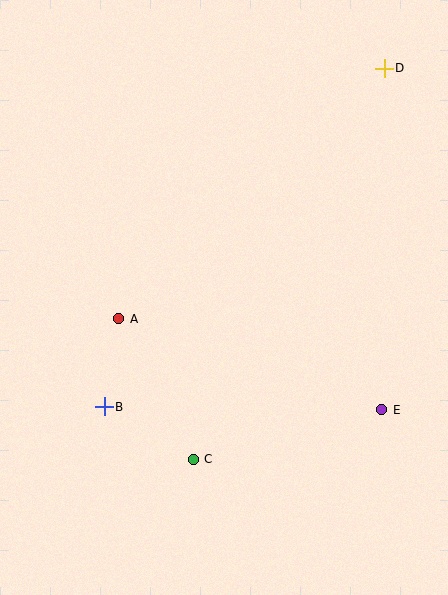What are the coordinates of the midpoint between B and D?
The midpoint between B and D is at (244, 238).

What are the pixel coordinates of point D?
Point D is at (384, 68).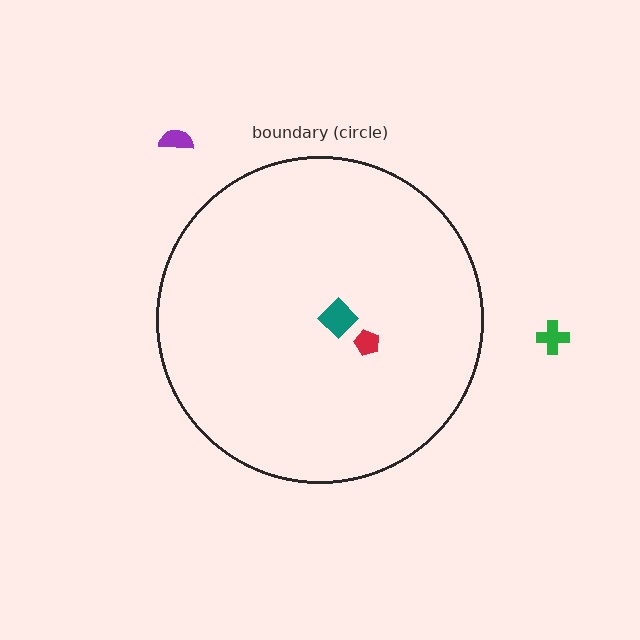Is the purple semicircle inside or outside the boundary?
Outside.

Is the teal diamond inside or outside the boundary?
Inside.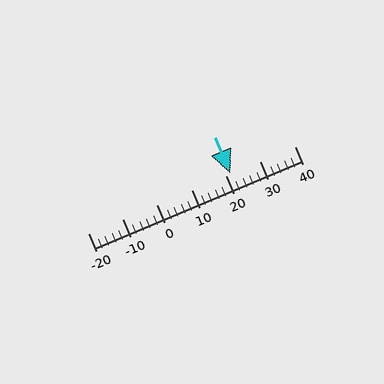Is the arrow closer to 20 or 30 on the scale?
The arrow is closer to 20.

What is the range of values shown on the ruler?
The ruler shows values from -20 to 40.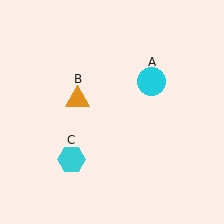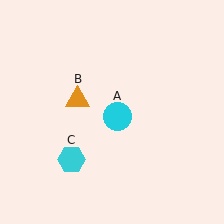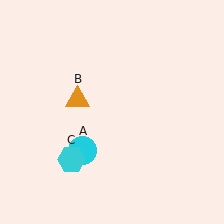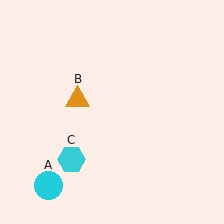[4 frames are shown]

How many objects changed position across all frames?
1 object changed position: cyan circle (object A).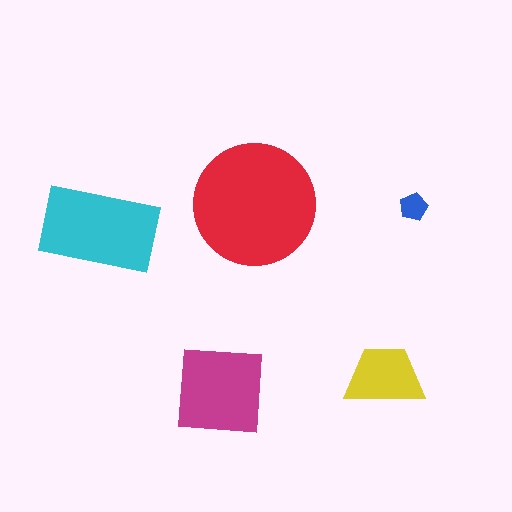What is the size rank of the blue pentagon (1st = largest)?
5th.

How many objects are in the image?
There are 5 objects in the image.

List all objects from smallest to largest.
The blue pentagon, the yellow trapezoid, the magenta square, the cyan rectangle, the red circle.